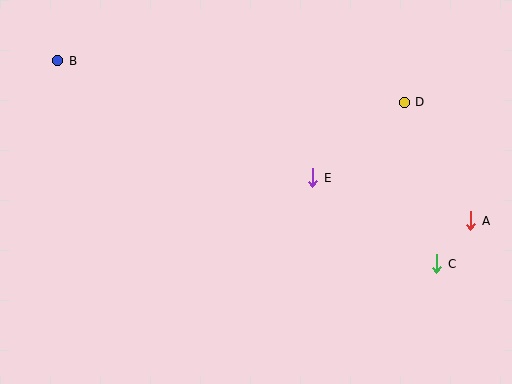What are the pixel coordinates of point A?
Point A is at (471, 221).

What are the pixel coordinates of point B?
Point B is at (58, 61).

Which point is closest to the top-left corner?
Point B is closest to the top-left corner.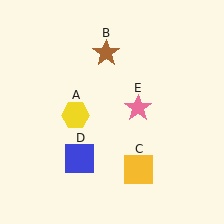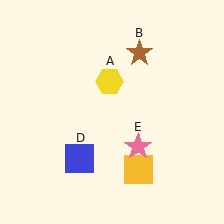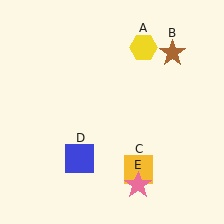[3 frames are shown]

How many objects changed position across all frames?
3 objects changed position: yellow hexagon (object A), brown star (object B), pink star (object E).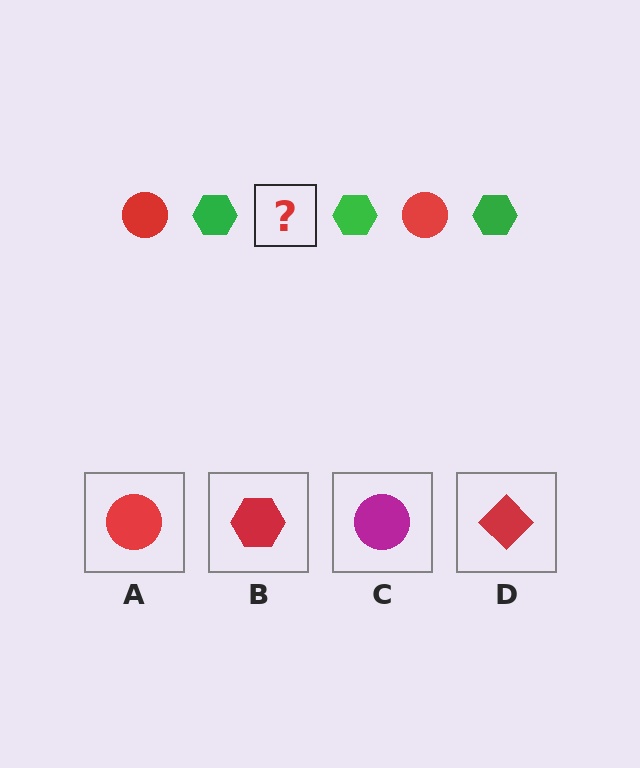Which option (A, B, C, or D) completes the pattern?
A.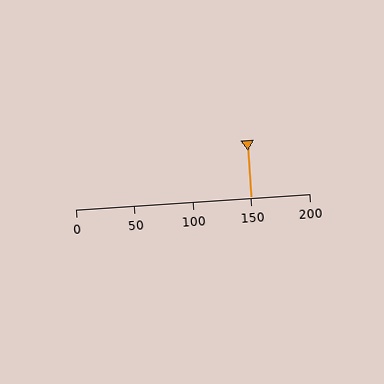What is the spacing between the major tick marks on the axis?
The major ticks are spaced 50 apart.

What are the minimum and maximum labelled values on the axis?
The axis runs from 0 to 200.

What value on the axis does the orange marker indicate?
The marker indicates approximately 150.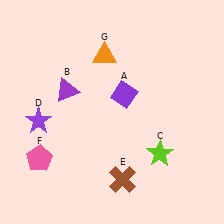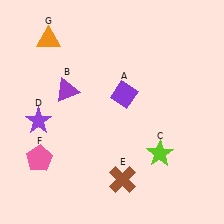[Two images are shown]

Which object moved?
The orange triangle (G) moved left.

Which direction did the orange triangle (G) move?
The orange triangle (G) moved left.